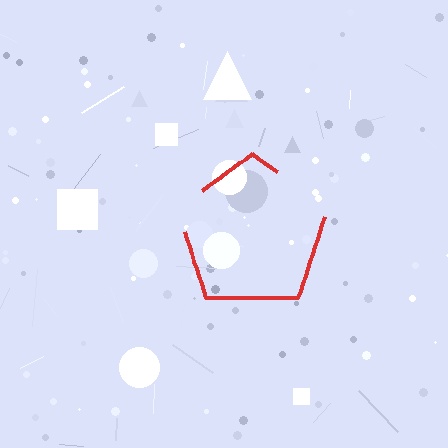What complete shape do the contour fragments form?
The contour fragments form a pentagon.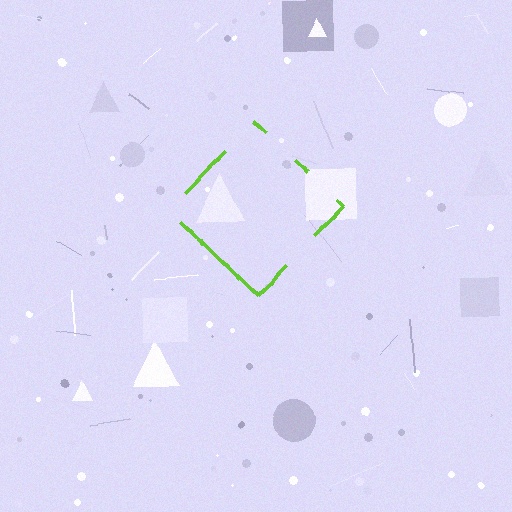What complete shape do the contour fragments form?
The contour fragments form a diamond.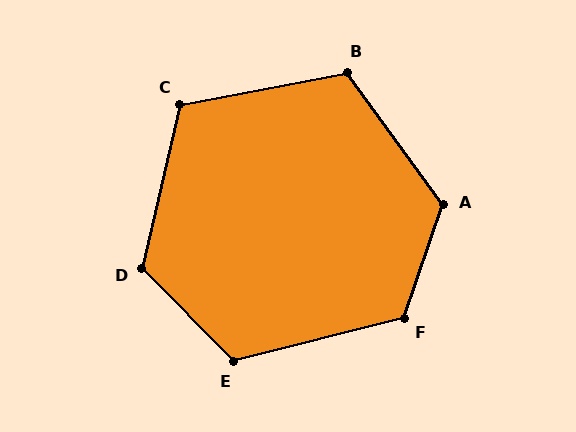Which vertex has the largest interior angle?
A, at approximately 126 degrees.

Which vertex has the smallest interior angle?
C, at approximately 114 degrees.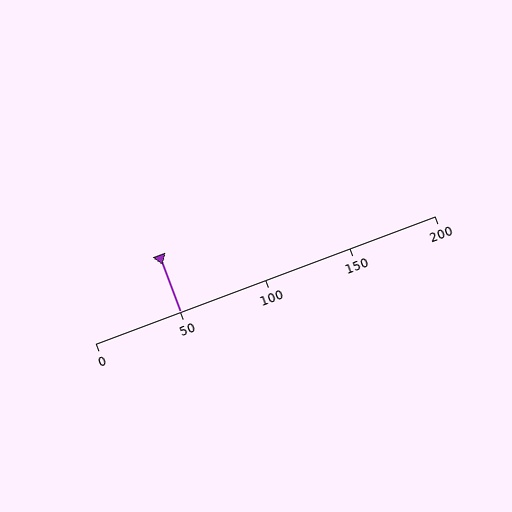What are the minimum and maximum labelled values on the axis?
The axis runs from 0 to 200.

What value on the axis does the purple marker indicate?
The marker indicates approximately 50.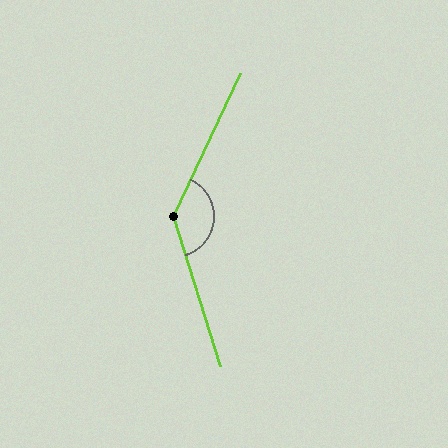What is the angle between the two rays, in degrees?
Approximately 138 degrees.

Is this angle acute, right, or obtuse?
It is obtuse.